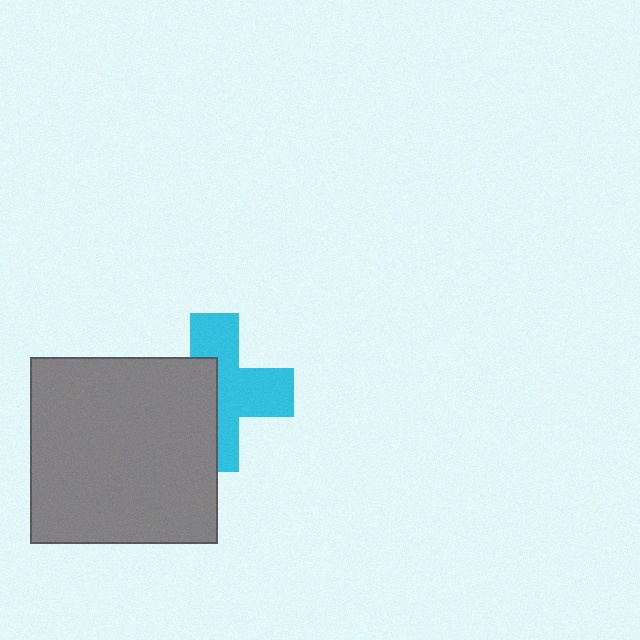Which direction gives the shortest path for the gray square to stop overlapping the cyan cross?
Moving left gives the shortest separation.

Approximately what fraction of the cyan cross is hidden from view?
Roughly 44% of the cyan cross is hidden behind the gray square.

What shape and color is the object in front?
The object in front is a gray square.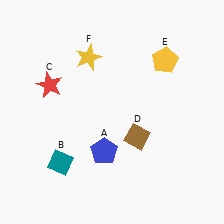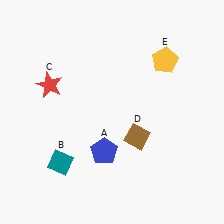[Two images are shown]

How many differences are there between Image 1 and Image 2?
There is 1 difference between the two images.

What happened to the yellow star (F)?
The yellow star (F) was removed in Image 2. It was in the top-left area of Image 1.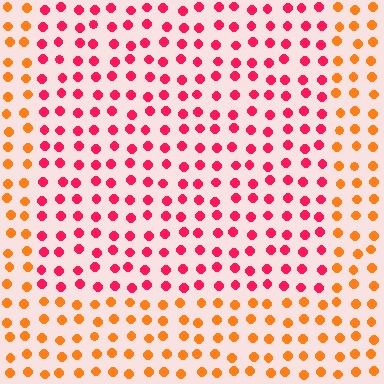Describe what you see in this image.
The image is filled with small orange elements in a uniform arrangement. A rectangle-shaped region is visible where the elements are tinted to a slightly different hue, forming a subtle color boundary.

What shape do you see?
I see a rectangle.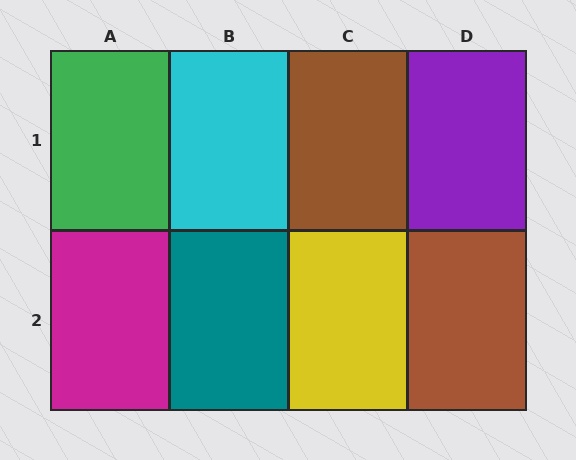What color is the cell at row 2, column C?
Yellow.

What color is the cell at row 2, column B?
Teal.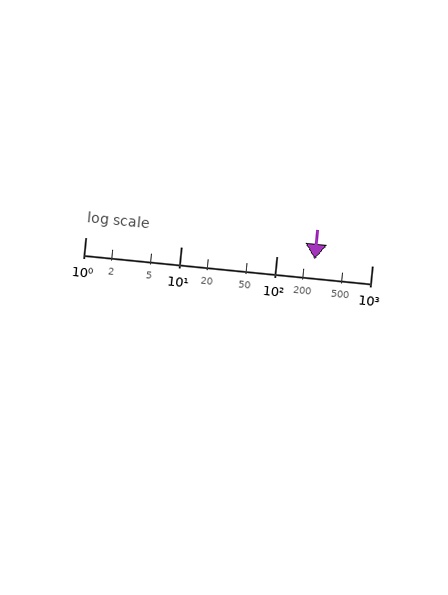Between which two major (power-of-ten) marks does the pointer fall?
The pointer is between 100 and 1000.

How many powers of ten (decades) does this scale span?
The scale spans 3 decades, from 1 to 1000.